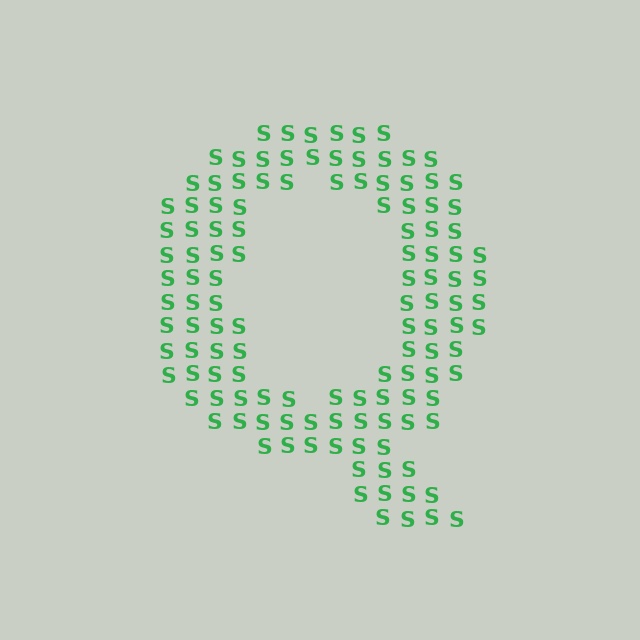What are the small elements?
The small elements are letter S's.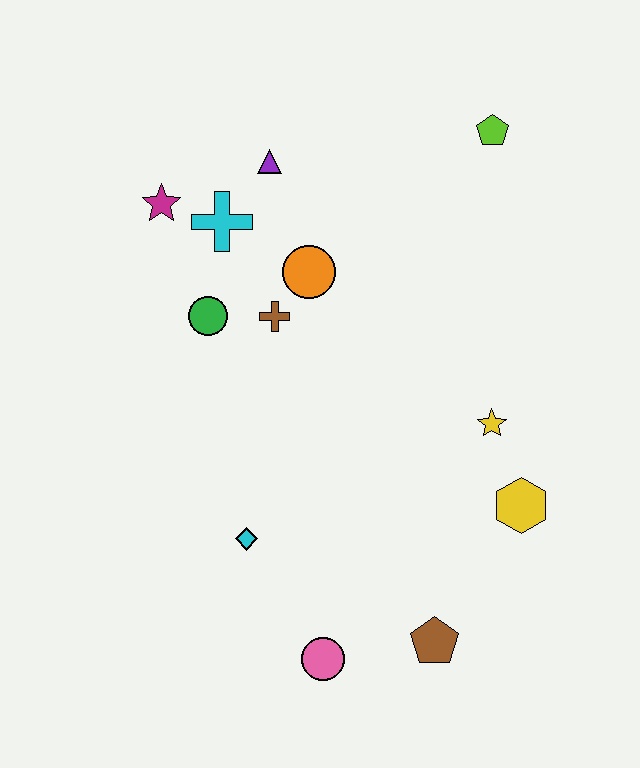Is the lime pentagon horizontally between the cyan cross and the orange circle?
No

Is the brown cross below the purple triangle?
Yes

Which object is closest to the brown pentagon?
The pink circle is closest to the brown pentagon.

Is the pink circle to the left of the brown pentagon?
Yes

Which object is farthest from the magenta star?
The brown pentagon is farthest from the magenta star.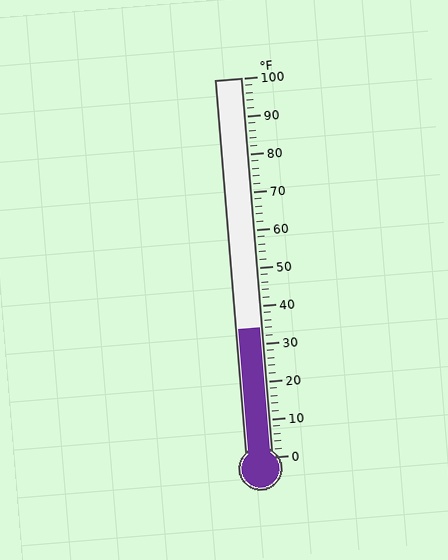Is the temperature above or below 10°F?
The temperature is above 10°F.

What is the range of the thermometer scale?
The thermometer scale ranges from 0°F to 100°F.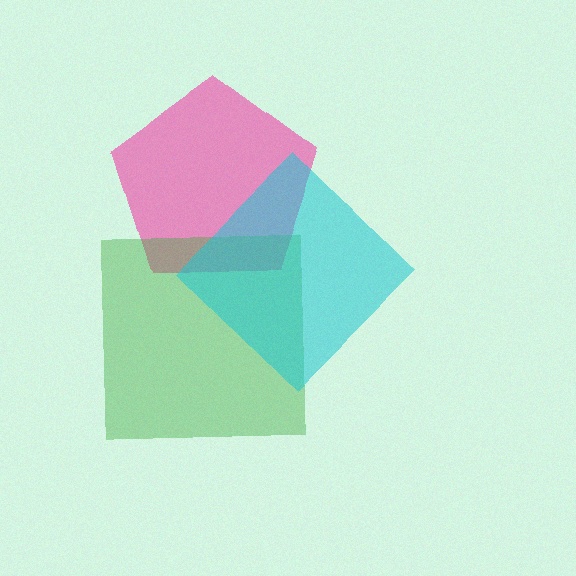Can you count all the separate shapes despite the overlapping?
Yes, there are 3 separate shapes.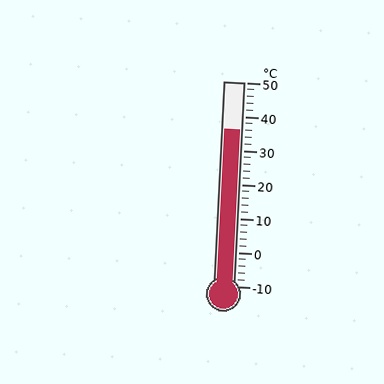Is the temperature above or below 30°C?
The temperature is above 30°C.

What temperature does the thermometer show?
The thermometer shows approximately 36°C.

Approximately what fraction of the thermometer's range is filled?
The thermometer is filled to approximately 75% of its range.